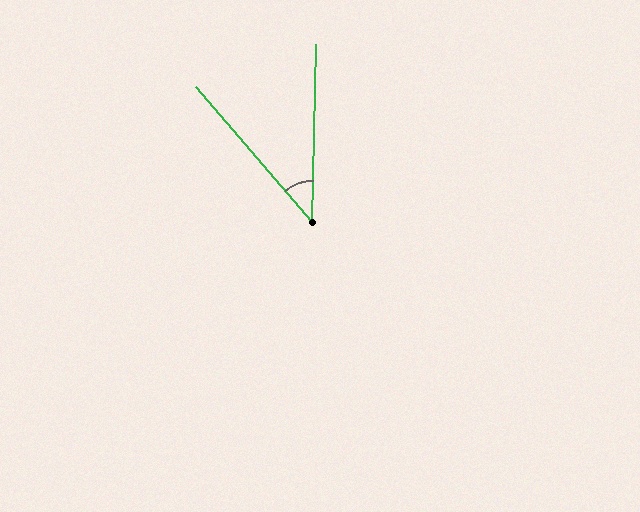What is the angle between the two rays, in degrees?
Approximately 42 degrees.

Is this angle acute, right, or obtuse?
It is acute.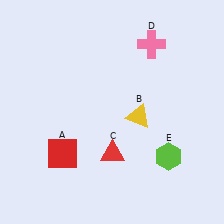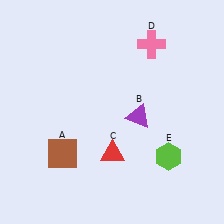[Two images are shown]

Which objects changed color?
A changed from red to brown. B changed from yellow to purple.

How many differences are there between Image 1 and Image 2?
There are 2 differences between the two images.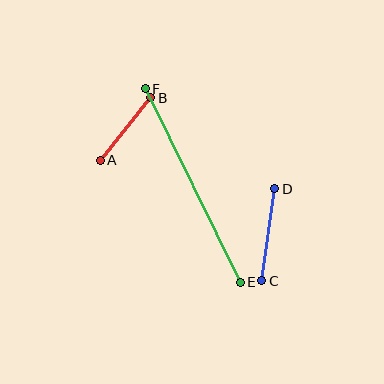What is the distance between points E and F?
The distance is approximately 216 pixels.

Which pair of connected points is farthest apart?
Points E and F are farthest apart.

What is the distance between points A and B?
The distance is approximately 80 pixels.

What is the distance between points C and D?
The distance is approximately 93 pixels.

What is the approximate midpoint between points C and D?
The midpoint is at approximately (268, 235) pixels.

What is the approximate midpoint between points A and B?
The midpoint is at approximately (126, 129) pixels.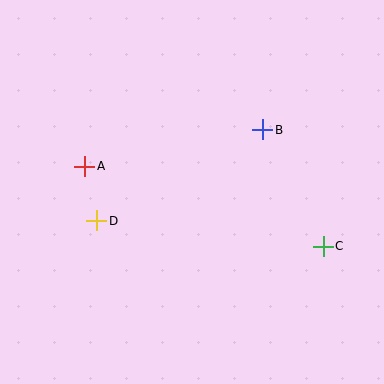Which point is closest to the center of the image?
Point B at (263, 130) is closest to the center.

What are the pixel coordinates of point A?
Point A is at (85, 166).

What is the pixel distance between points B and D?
The distance between B and D is 189 pixels.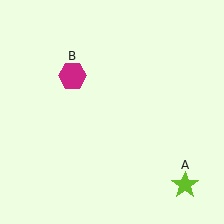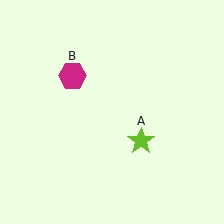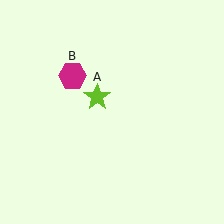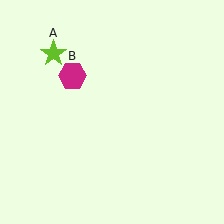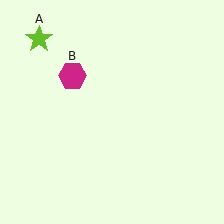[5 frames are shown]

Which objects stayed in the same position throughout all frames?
Magenta hexagon (object B) remained stationary.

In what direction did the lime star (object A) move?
The lime star (object A) moved up and to the left.